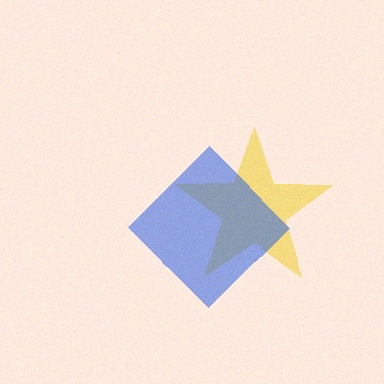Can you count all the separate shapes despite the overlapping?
Yes, there are 2 separate shapes.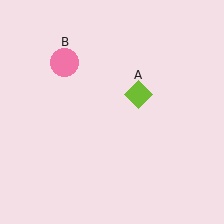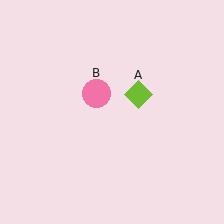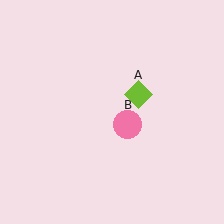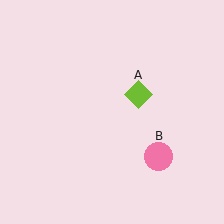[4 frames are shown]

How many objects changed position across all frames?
1 object changed position: pink circle (object B).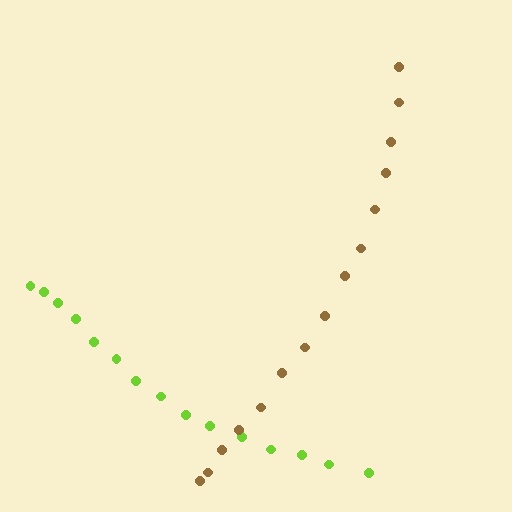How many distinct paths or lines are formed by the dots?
There are 2 distinct paths.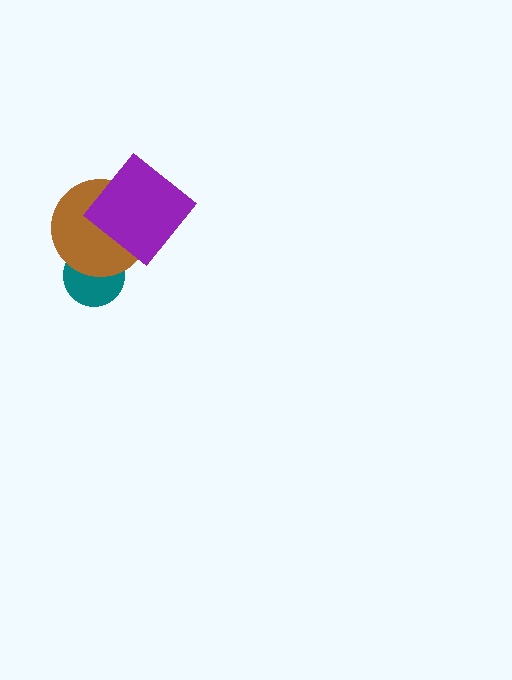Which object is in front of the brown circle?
The purple diamond is in front of the brown circle.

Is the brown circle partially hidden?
Yes, it is partially covered by another shape.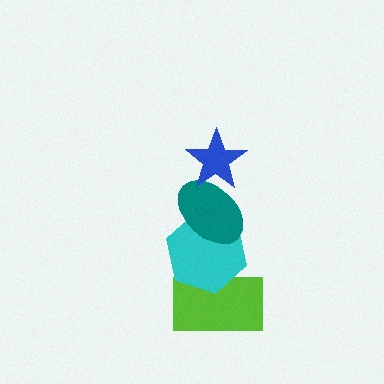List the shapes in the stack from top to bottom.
From top to bottom: the blue star, the teal ellipse, the cyan hexagon, the lime rectangle.